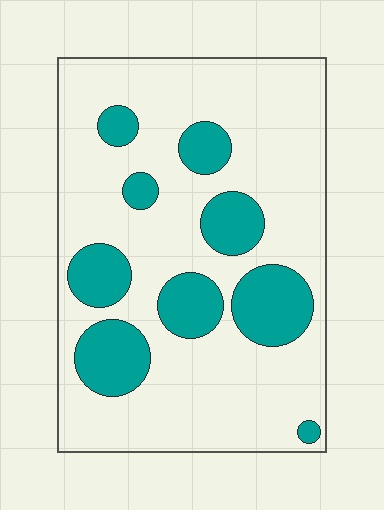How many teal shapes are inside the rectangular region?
9.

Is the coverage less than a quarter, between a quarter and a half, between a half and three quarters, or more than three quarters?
Less than a quarter.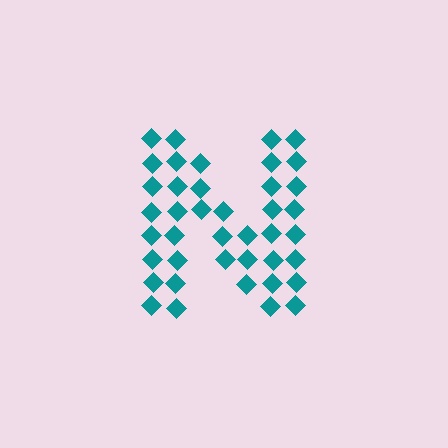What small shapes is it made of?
It is made of small diamonds.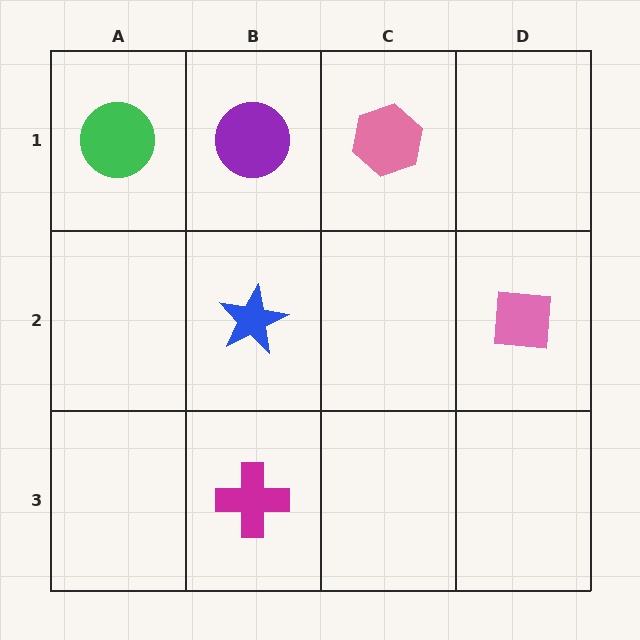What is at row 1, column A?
A green circle.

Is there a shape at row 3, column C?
No, that cell is empty.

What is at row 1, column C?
A pink hexagon.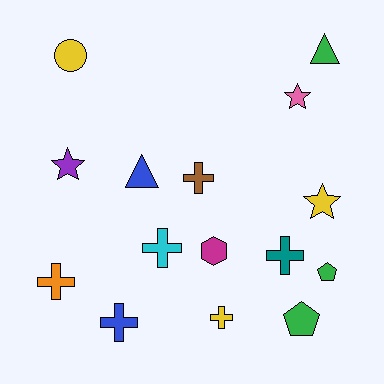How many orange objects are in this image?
There is 1 orange object.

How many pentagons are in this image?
There are 2 pentagons.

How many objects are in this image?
There are 15 objects.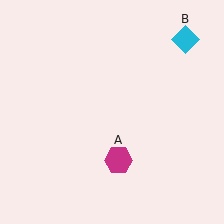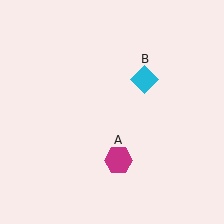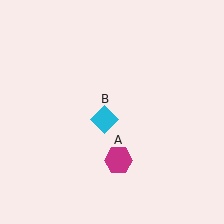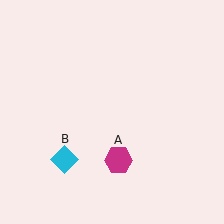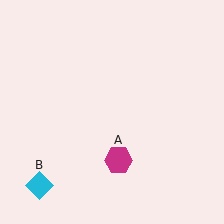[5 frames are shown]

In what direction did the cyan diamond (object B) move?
The cyan diamond (object B) moved down and to the left.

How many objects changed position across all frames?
1 object changed position: cyan diamond (object B).